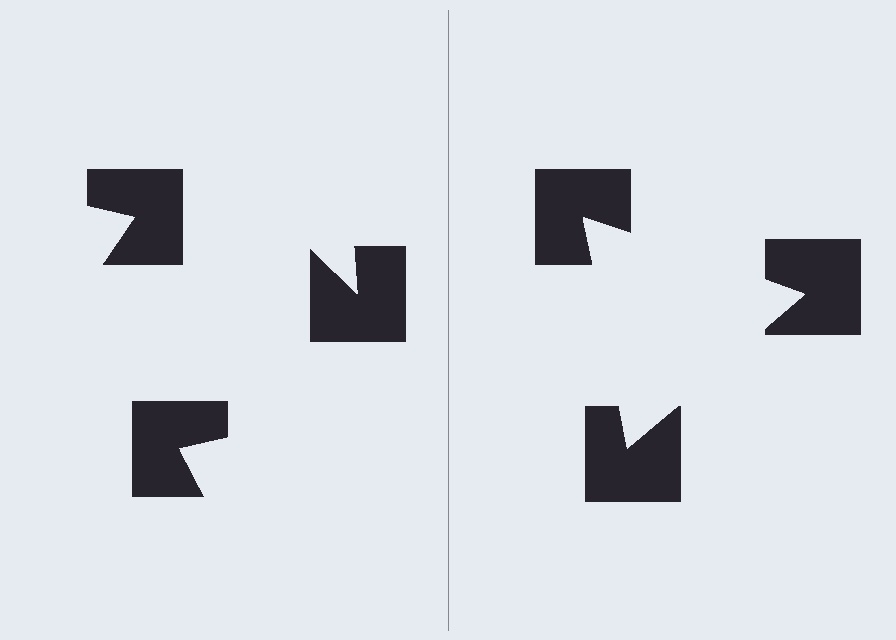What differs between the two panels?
The notched squares are positioned identically on both sides; only the wedge orientations differ. On the right they align to a triangle; on the left they are misaligned.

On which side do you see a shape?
An illusory triangle appears on the right side. On the left side the wedge cuts are rotated, so no coherent shape forms.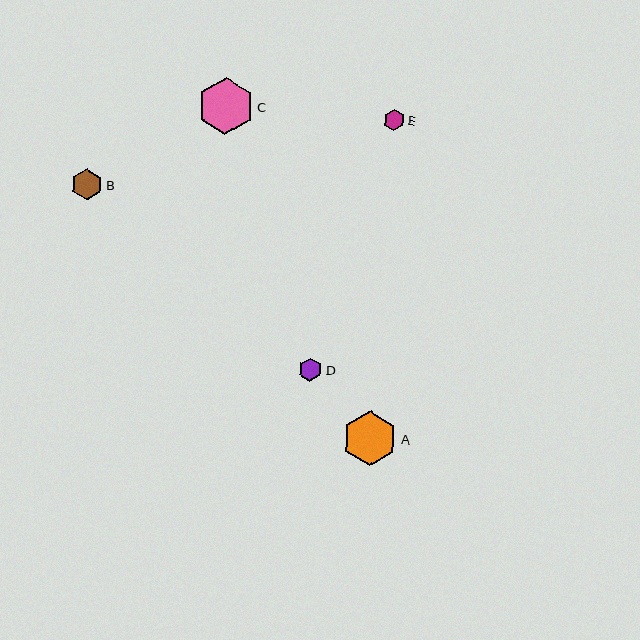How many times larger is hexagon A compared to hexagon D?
Hexagon A is approximately 2.4 times the size of hexagon D.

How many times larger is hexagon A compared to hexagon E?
Hexagon A is approximately 2.6 times the size of hexagon E.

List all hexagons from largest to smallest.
From largest to smallest: C, A, B, D, E.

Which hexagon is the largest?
Hexagon C is the largest with a size of approximately 56 pixels.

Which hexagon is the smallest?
Hexagon E is the smallest with a size of approximately 21 pixels.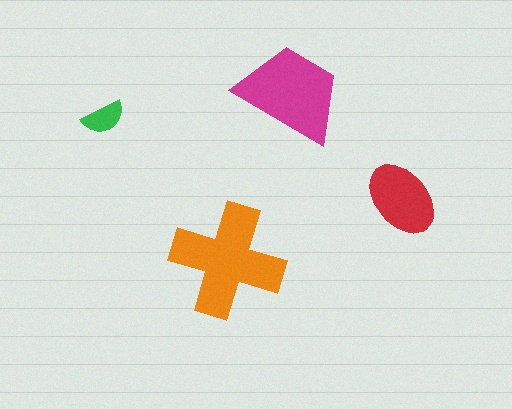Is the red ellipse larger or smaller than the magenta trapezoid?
Smaller.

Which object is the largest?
The orange cross.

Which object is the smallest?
The green semicircle.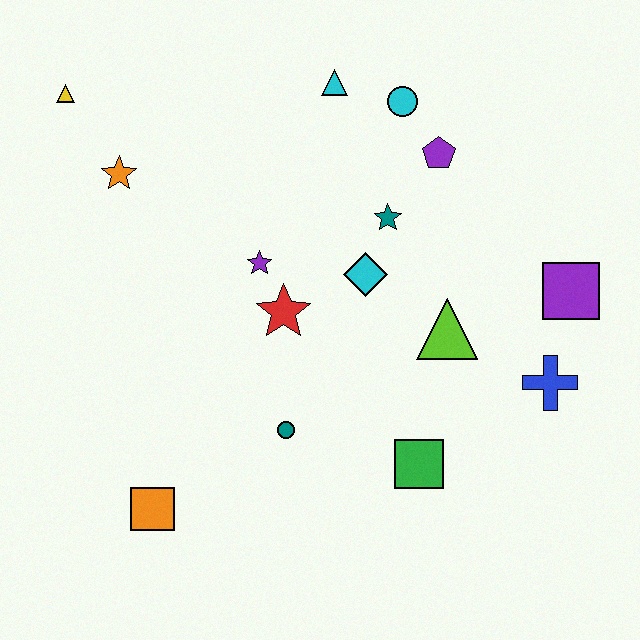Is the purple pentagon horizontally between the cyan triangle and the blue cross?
Yes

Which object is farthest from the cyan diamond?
The yellow triangle is farthest from the cyan diamond.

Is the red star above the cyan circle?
No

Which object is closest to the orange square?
The teal circle is closest to the orange square.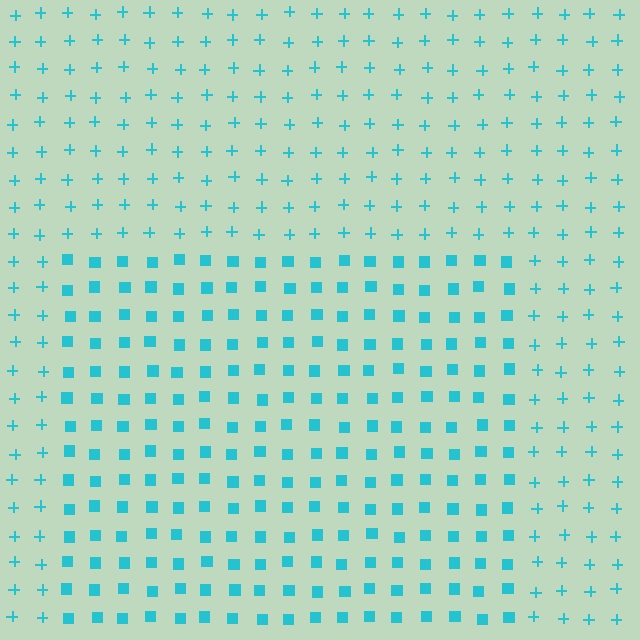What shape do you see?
I see a rectangle.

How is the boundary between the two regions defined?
The boundary is defined by a change in element shape: squares inside vs. plus signs outside. All elements share the same color and spacing.